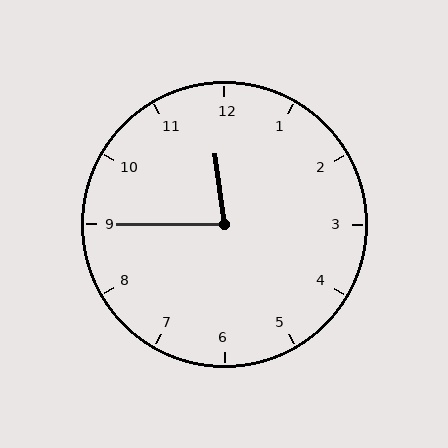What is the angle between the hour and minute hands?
Approximately 82 degrees.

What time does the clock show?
11:45.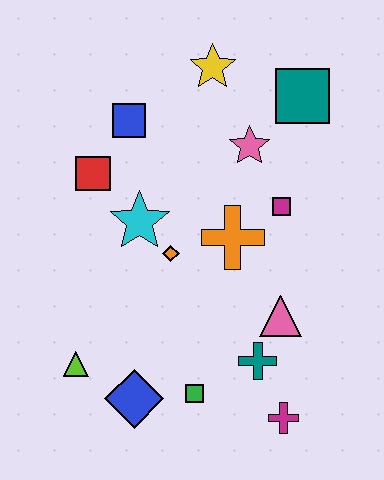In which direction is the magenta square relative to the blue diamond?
The magenta square is above the blue diamond.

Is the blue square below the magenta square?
No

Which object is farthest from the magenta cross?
The yellow star is farthest from the magenta cross.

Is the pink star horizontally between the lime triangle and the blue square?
No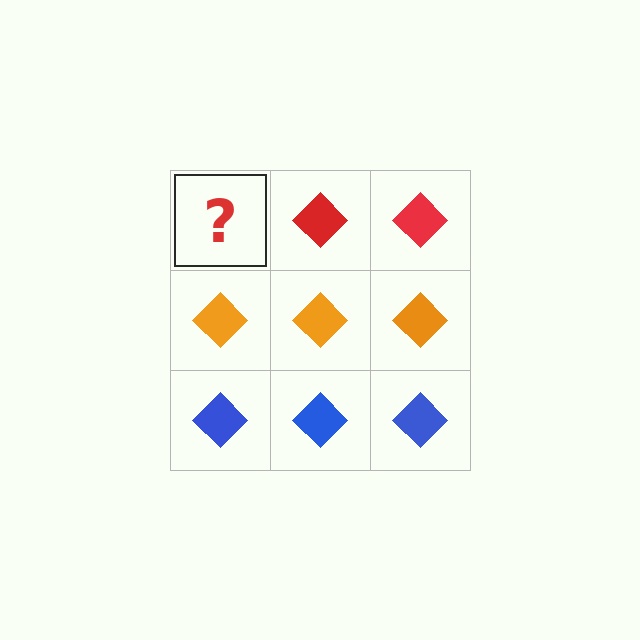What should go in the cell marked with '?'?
The missing cell should contain a red diamond.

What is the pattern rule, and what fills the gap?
The rule is that each row has a consistent color. The gap should be filled with a red diamond.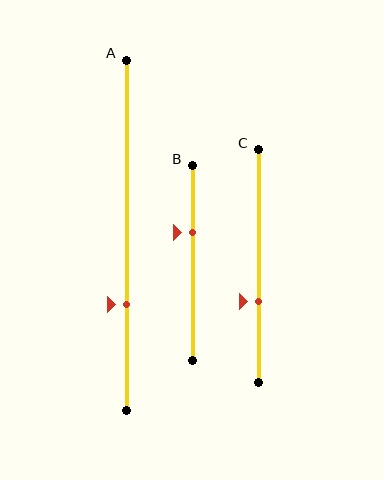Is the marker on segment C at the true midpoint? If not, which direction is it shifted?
No, the marker on segment C is shifted downward by about 15% of the segment length.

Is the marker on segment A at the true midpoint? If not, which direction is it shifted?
No, the marker on segment A is shifted downward by about 20% of the segment length.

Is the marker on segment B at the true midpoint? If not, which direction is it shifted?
No, the marker on segment B is shifted upward by about 15% of the segment length.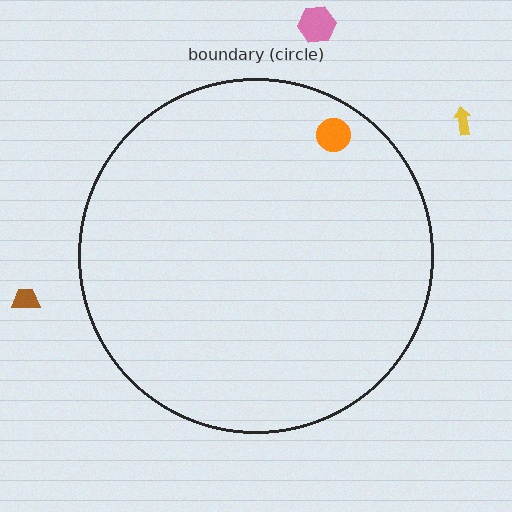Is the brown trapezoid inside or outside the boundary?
Outside.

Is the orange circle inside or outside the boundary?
Inside.